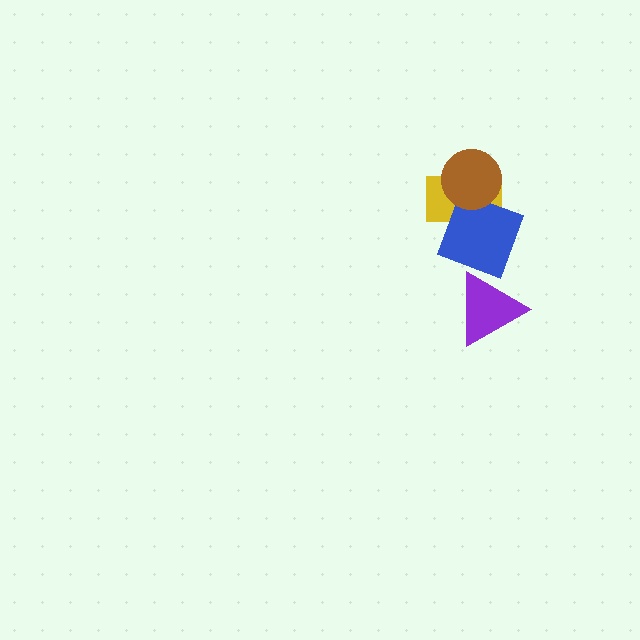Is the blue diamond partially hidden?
Yes, it is partially covered by another shape.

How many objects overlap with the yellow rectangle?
2 objects overlap with the yellow rectangle.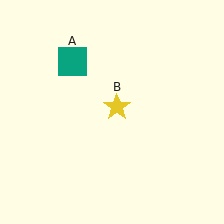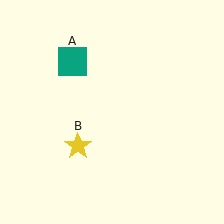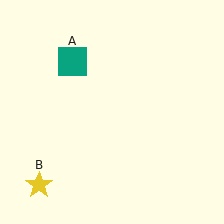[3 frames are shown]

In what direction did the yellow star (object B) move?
The yellow star (object B) moved down and to the left.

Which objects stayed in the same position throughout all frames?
Teal square (object A) remained stationary.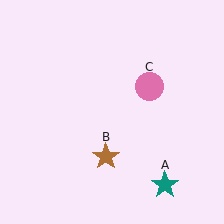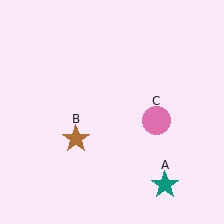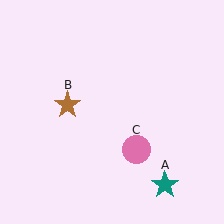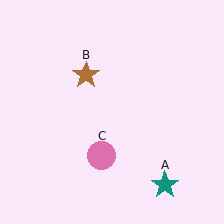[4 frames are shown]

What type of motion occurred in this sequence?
The brown star (object B), pink circle (object C) rotated clockwise around the center of the scene.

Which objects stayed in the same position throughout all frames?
Teal star (object A) remained stationary.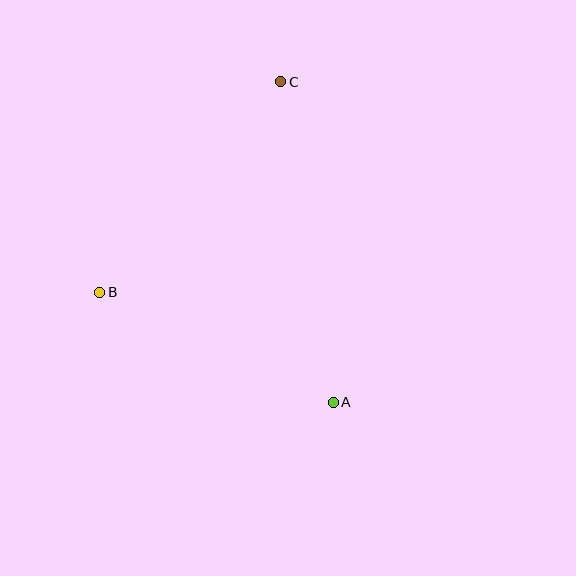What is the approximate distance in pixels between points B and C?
The distance between B and C is approximately 278 pixels.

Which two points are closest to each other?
Points A and B are closest to each other.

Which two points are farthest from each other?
Points A and C are farthest from each other.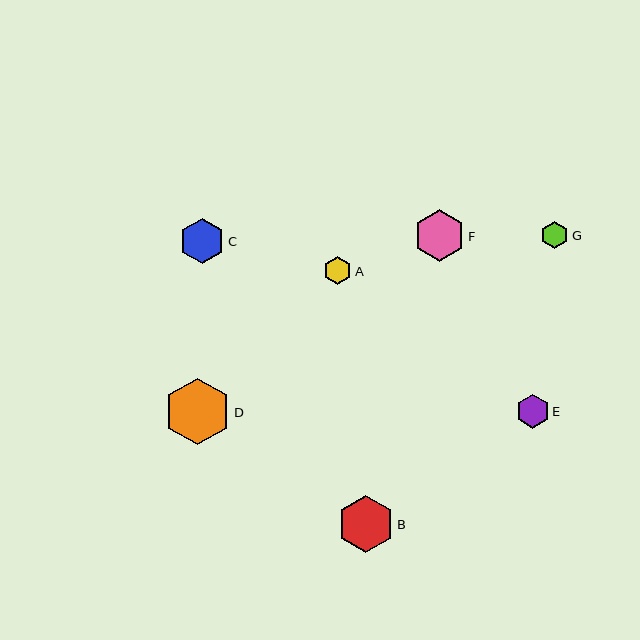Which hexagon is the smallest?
Hexagon G is the smallest with a size of approximately 28 pixels.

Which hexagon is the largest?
Hexagon D is the largest with a size of approximately 67 pixels.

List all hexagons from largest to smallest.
From largest to smallest: D, B, F, C, E, A, G.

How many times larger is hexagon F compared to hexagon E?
Hexagon F is approximately 1.5 times the size of hexagon E.